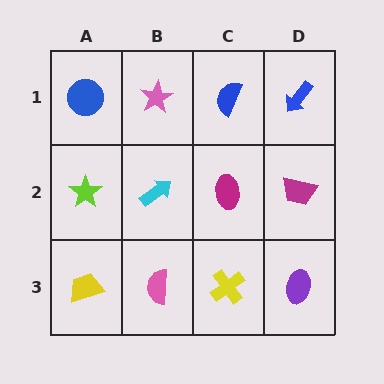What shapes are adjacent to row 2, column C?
A blue semicircle (row 1, column C), a yellow cross (row 3, column C), a cyan arrow (row 2, column B), a magenta trapezoid (row 2, column D).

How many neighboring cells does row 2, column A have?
3.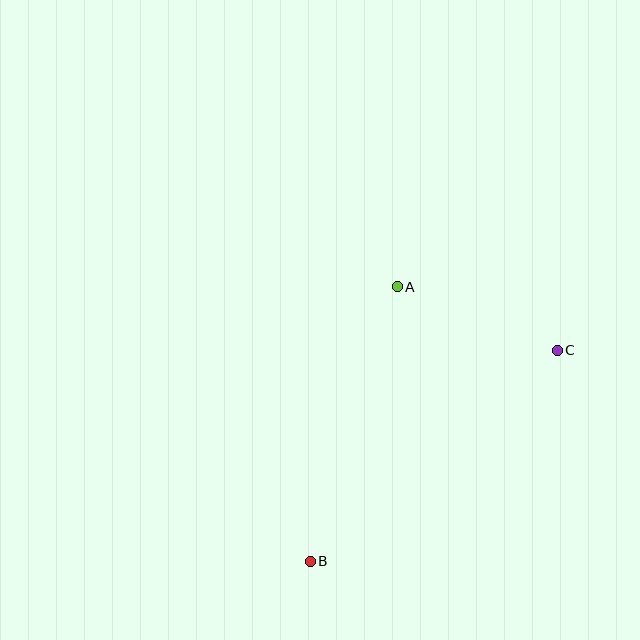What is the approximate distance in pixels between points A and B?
The distance between A and B is approximately 288 pixels.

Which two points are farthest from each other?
Points B and C are farthest from each other.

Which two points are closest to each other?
Points A and C are closest to each other.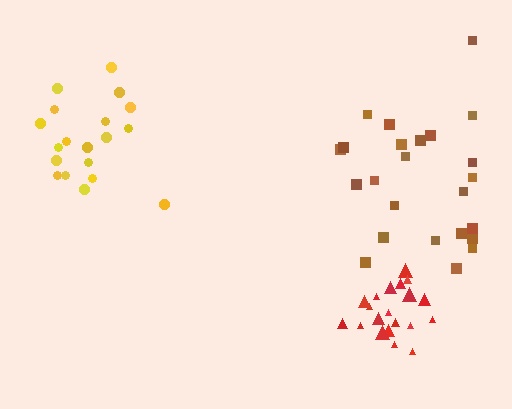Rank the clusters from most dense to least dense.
red, yellow, brown.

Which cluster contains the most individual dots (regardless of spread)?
Brown (24).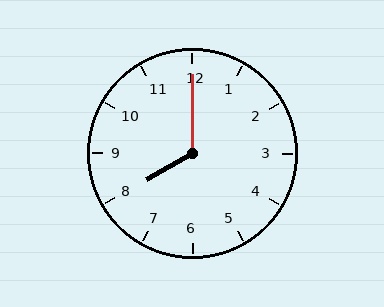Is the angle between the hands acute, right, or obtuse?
It is obtuse.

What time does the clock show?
8:00.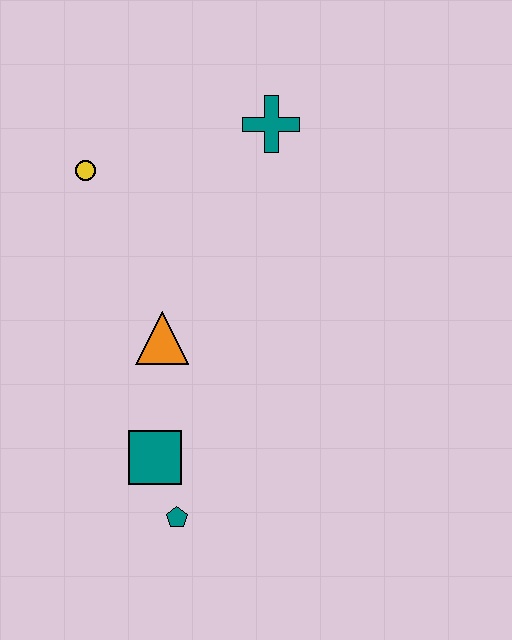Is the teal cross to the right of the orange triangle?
Yes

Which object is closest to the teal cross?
The yellow circle is closest to the teal cross.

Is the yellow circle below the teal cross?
Yes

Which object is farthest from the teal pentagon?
The teal cross is farthest from the teal pentagon.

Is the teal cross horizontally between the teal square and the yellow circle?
No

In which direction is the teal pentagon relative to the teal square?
The teal pentagon is below the teal square.